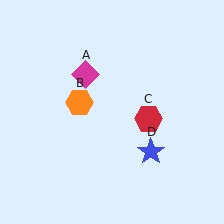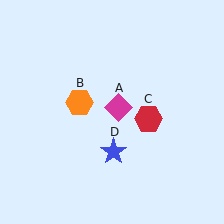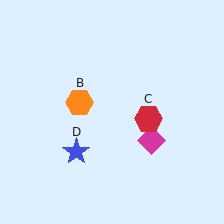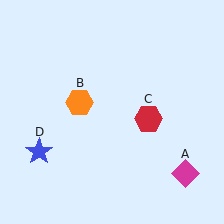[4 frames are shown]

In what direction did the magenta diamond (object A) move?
The magenta diamond (object A) moved down and to the right.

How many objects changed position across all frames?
2 objects changed position: magenta diamond (object A), blue star (object D).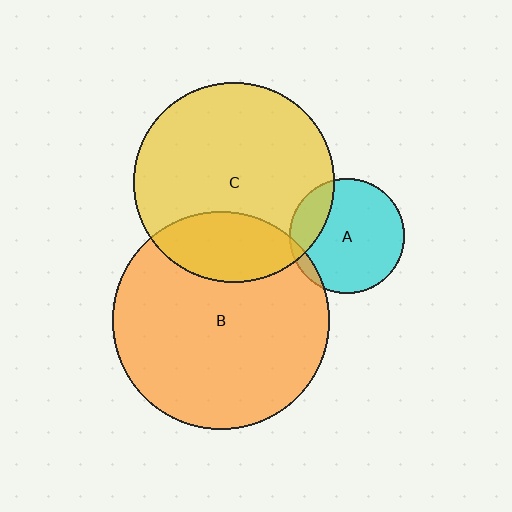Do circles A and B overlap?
Yes.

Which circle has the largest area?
Circle B (orange).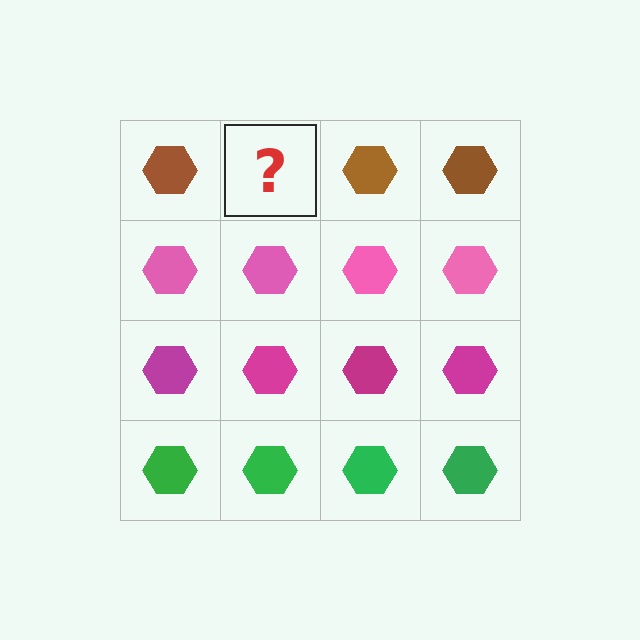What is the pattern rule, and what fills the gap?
The rule is that each row has a consistent color. The gap should be filled with a brown hexagon.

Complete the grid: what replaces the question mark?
The question mark should be replaced with a brown hexagon.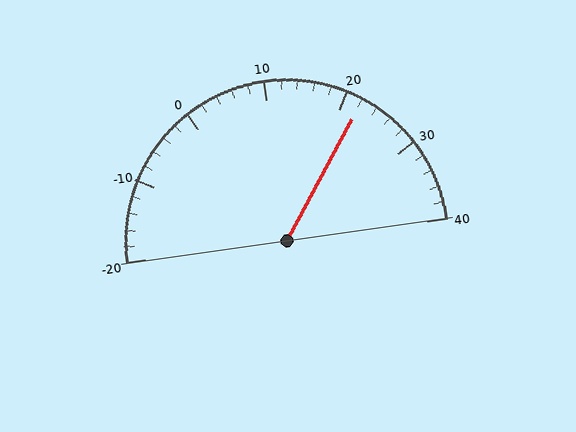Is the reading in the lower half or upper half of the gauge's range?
The reading is in the upper half of the range (-20 to 40).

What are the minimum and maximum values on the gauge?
The gauge ranges from -20 to 40.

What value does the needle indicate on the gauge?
The needle indicates approximately 22.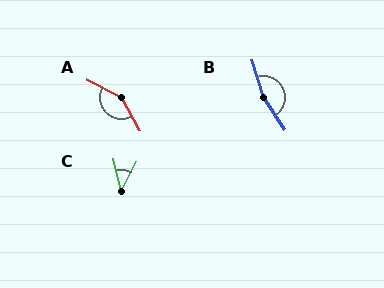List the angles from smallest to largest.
C (40°), A (147°), B (164°).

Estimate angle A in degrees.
Approximately 147 degrees.